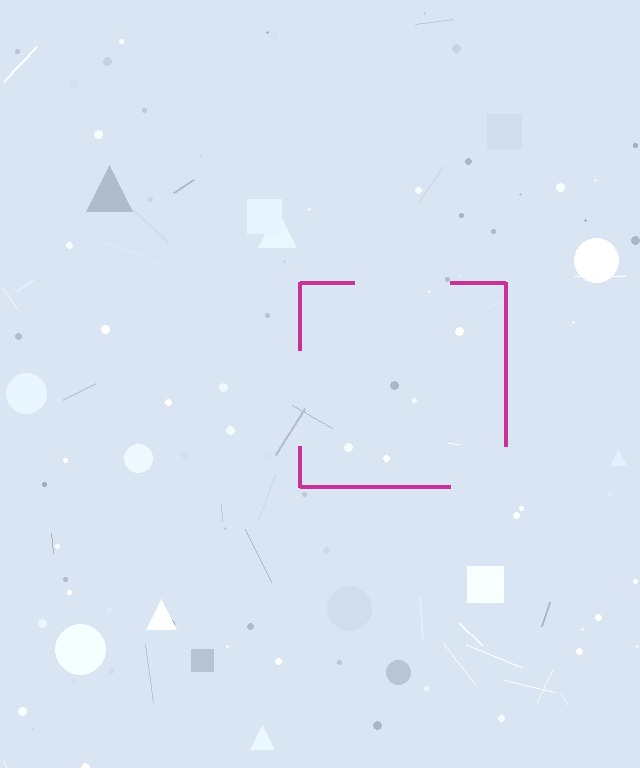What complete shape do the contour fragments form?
The contour fragments form a square.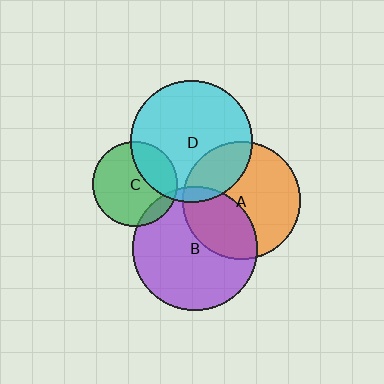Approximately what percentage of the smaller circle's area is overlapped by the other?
Approximately 25%.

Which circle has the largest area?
Circle B (purple).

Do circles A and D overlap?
Yes.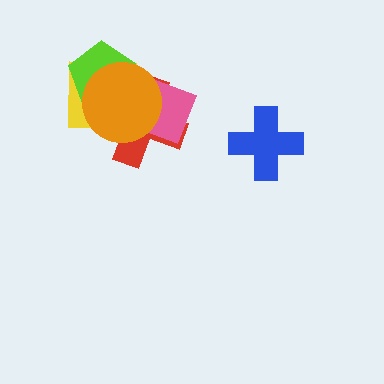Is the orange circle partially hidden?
No, no other shape covers it.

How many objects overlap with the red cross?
4 objects overlap with the red cross.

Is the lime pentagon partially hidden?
Yes, it is partially covered by another shape.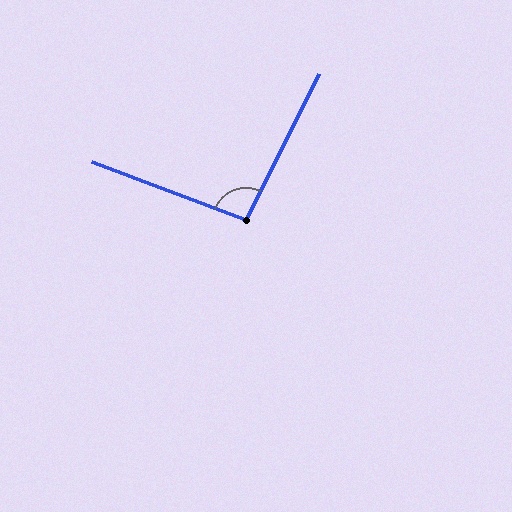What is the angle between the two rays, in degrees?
Approximately 96 degrees.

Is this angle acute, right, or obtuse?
It is obtuse.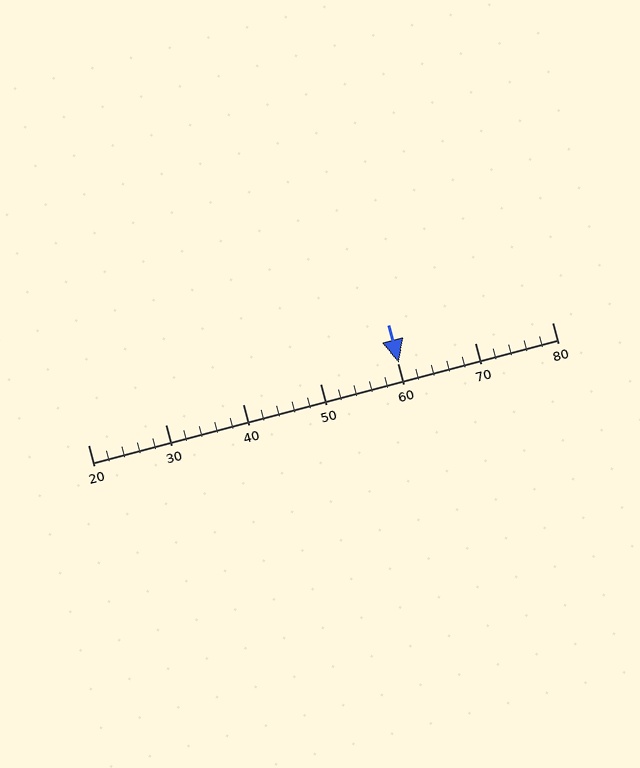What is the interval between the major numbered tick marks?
The major tick marks are spaced 10 units apart.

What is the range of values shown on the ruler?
The ruler shows values from 20 to 80.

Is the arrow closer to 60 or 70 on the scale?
The arrow is closer to 60.